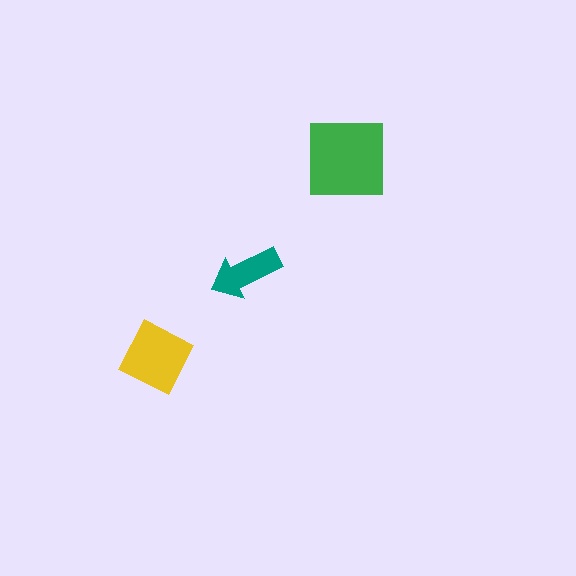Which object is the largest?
The green square.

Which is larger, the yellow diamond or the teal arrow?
The yellow diamond.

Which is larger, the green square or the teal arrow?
The green square.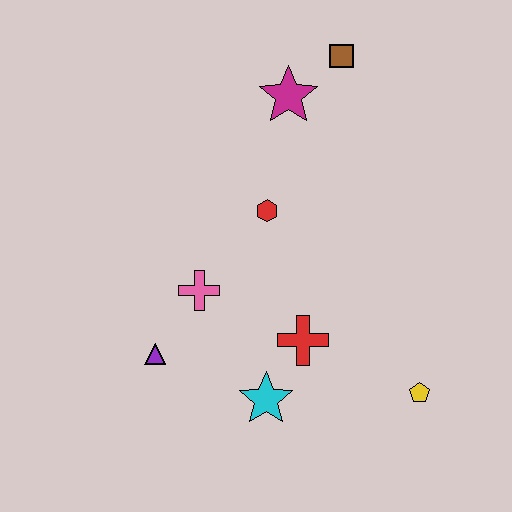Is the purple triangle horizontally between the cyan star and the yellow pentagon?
No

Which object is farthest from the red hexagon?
The yellow pentagon is farthest from the red hexagon.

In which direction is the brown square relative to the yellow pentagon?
The brown square is above the yellow pentagon.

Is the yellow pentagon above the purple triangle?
No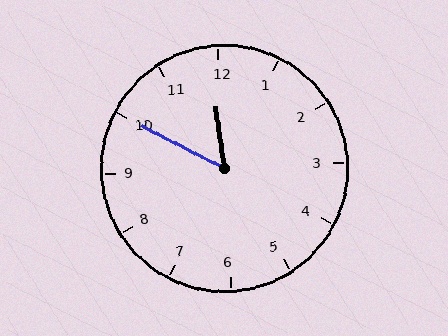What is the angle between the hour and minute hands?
Approximately 55 degrees.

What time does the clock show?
11:50.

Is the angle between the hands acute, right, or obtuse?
It is acute.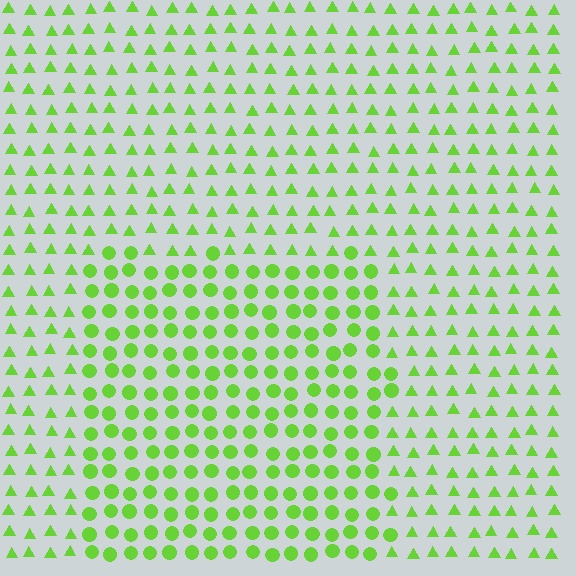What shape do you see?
I see a rectangle.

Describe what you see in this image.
The image is filled with small lime elements arranged in a uniform grid. A rectangle-shaped region contains circles, while the surrounding area contains triangles. The boundary is defined purely by the change in element shape.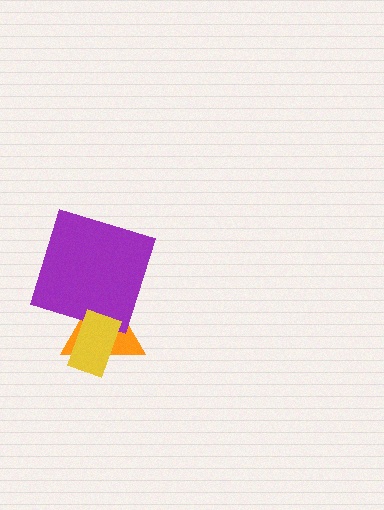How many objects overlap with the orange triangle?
2 objects overlap with the orange triangle.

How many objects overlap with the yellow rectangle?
1 object overlaps with the yellow rectangle.